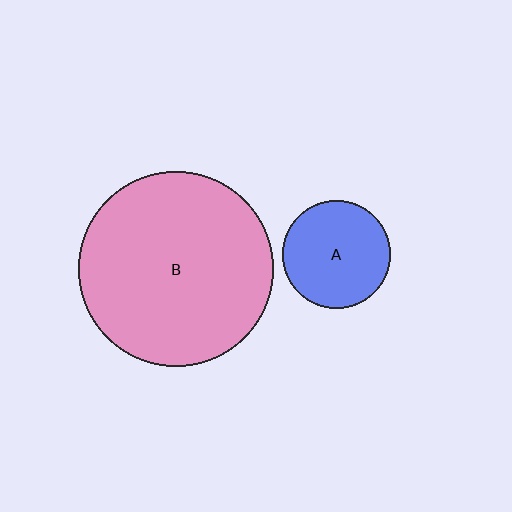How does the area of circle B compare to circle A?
Approximately 3.3 times.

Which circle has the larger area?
Circle B (pink).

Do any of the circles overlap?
No, none of the circles overlap.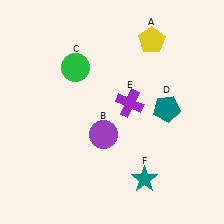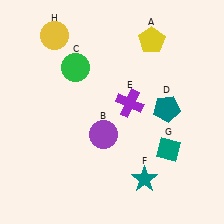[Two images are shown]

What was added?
A teal diamond (G), a yellow circle (H) were added in Image 2.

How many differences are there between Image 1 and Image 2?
There are 2 differences between the two images.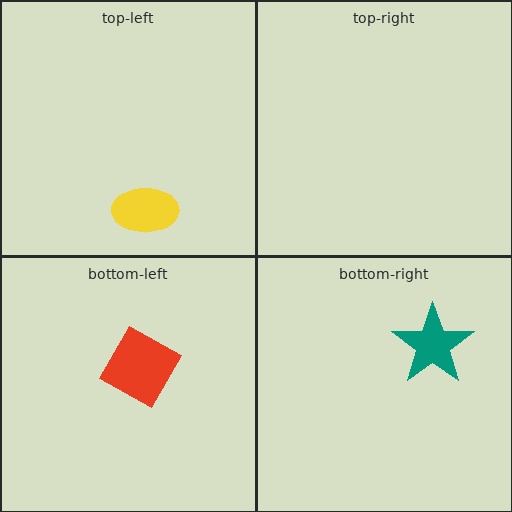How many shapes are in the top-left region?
1.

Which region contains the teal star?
The bottom-right region.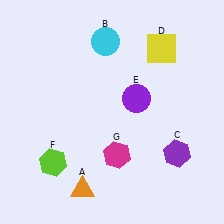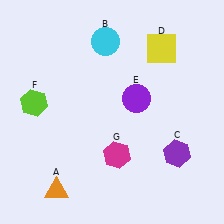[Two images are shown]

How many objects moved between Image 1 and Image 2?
2 objects moved between the two images.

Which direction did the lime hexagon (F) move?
The lime hexagon (F) moved up.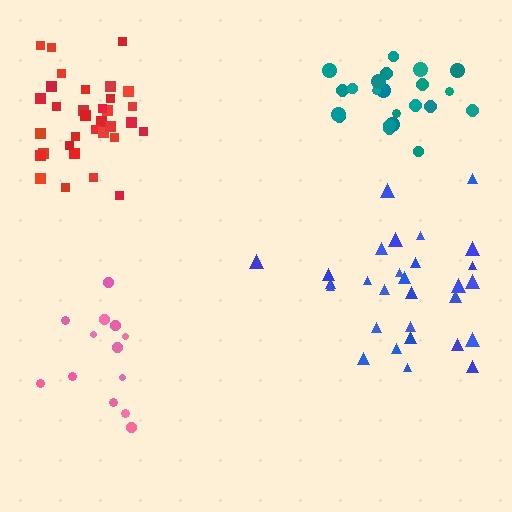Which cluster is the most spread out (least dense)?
Pink.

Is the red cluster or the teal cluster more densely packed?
Red.